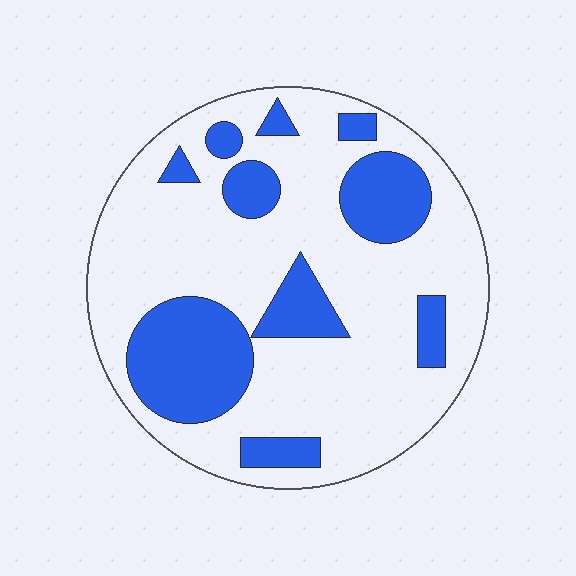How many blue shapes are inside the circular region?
10.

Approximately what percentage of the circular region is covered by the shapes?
Approximately 30%.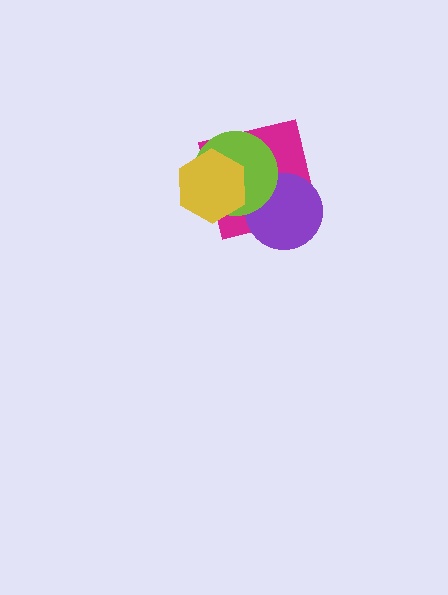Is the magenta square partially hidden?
Yes, it is partially covered by another shape.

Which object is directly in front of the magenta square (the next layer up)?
The purple circle is directly in front of the magenta square.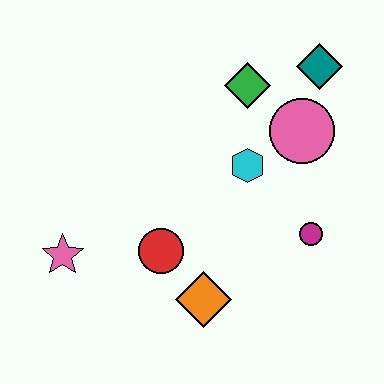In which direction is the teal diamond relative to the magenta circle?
The teal diamond is above the magenta circle.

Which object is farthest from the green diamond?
The pink star is farthest from the green diamond.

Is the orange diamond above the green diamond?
No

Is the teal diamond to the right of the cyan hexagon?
Yes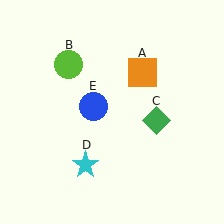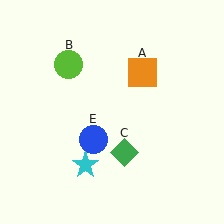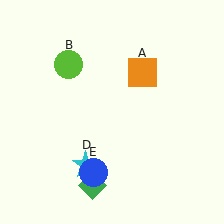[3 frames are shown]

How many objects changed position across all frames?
2 objects changed position: green diamond (object C), blue circle (object E).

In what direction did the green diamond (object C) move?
The green diamond (object C) moved down and to the left.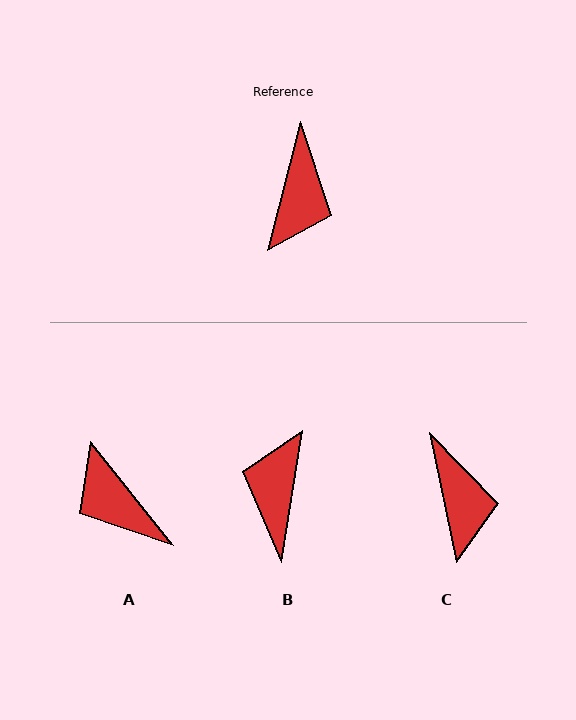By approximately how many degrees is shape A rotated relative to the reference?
Approximately 127 degrees clockwise.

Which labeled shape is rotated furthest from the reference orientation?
B, about 175 degrees away.